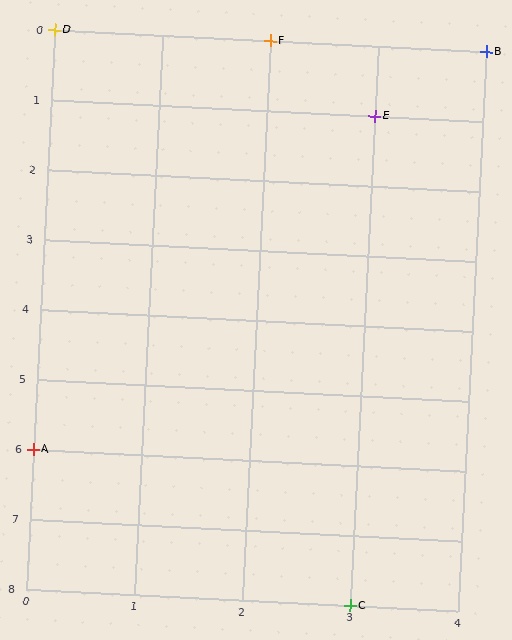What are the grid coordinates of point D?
Point D is at grid coordinates (0, 0).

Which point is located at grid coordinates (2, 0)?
Point F is at (2, 0).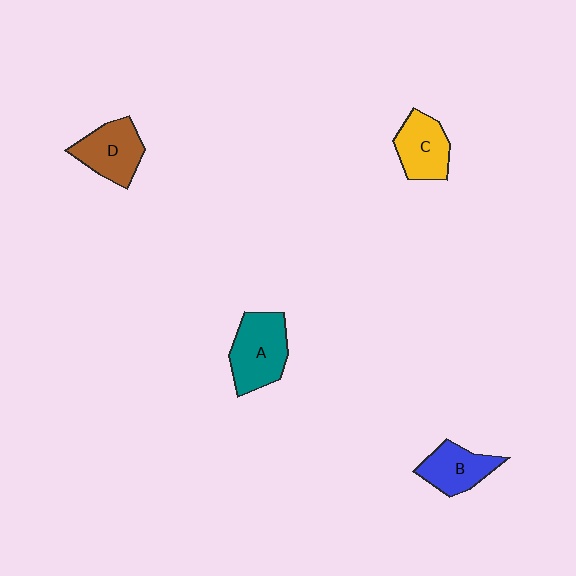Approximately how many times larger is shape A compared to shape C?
Approximately 1.3 times.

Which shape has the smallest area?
Shape B (blue).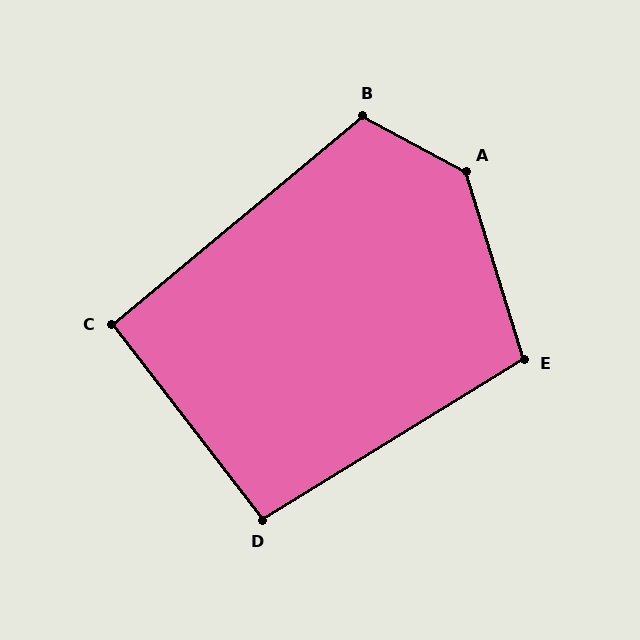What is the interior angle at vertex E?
Approximately 104 degrees (obtuse).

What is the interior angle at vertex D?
Approximately 96 degrees (obtuse).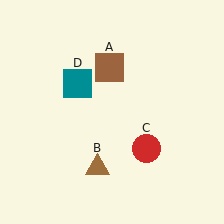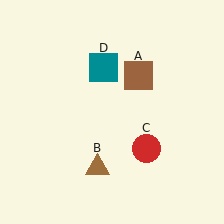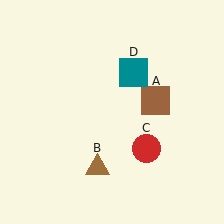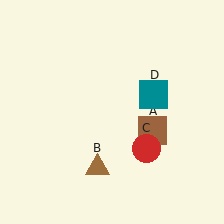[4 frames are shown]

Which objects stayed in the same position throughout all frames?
Brown triangle (object B) and red circle (object C) remained stationary.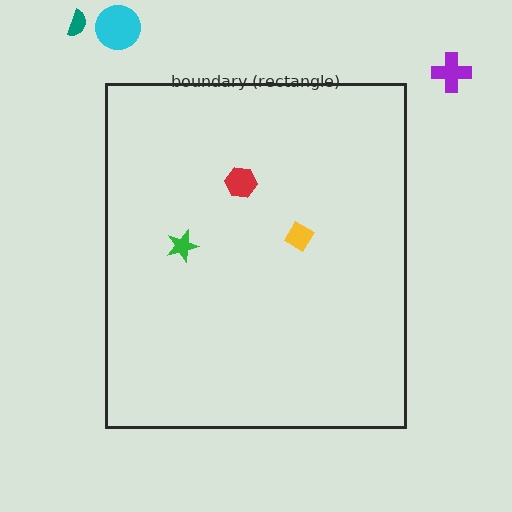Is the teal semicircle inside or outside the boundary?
Outside.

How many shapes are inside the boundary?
3 inside, 3 outside.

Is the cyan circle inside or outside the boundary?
Outside.